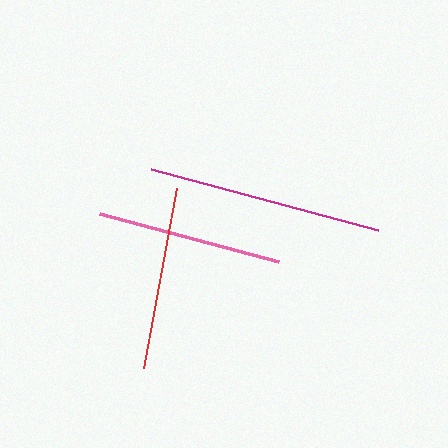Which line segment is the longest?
The magenta line is the longest at approximately 236 pixels.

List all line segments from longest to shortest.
From longest to shortest: magenta, pink, red.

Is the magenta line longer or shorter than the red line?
The magenta line is longer than the red line.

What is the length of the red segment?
The red segment is approximately 183 pixels long.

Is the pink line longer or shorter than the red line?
The pink line is longer than the red line.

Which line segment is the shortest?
The red line is the shortest at approximately 183 pixels.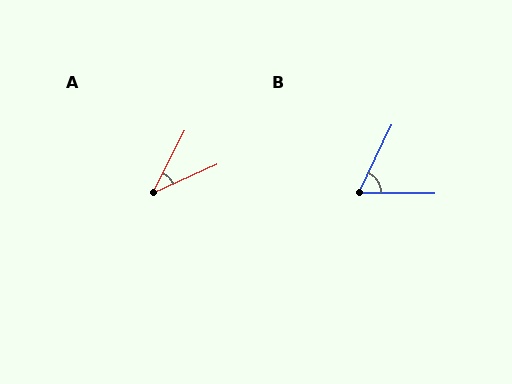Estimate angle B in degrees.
Approximately 64 degrees.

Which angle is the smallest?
A, at approximately 38 degrees.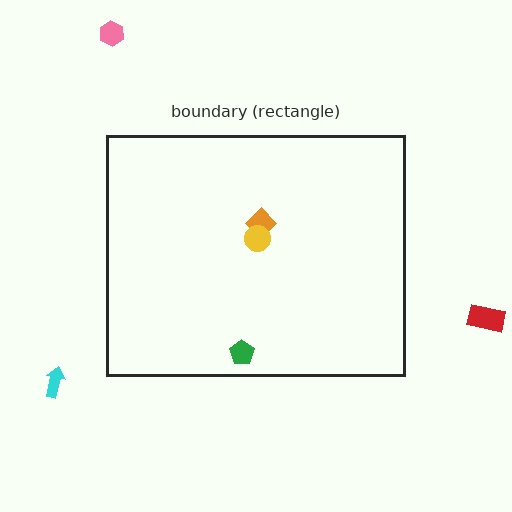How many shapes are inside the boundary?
3 inside, 3 outside.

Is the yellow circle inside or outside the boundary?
Inside.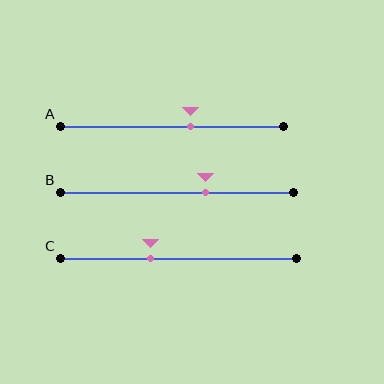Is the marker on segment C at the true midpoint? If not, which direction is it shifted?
No, the marker on segment C is shifted to the left by about 12% of the segment length.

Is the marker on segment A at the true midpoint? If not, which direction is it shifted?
No, the marker on segment A is shifted to the right by about 8% of the segment length.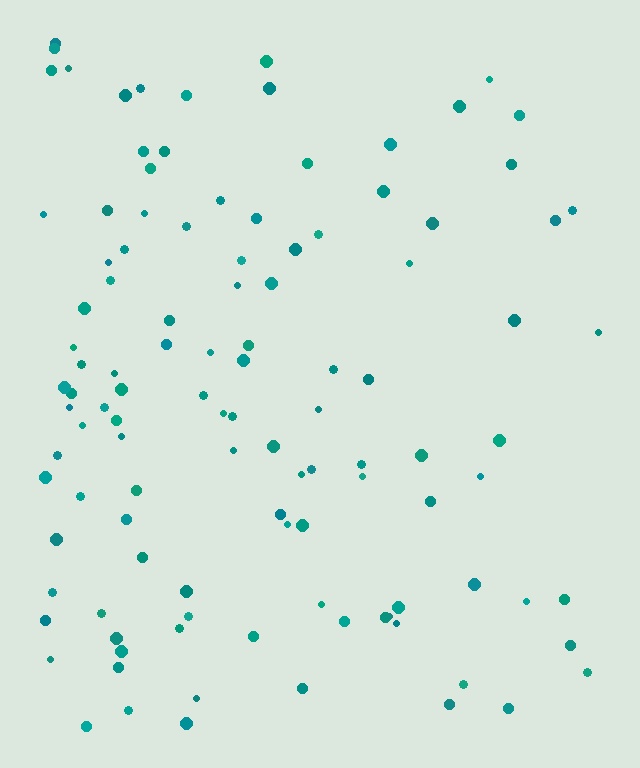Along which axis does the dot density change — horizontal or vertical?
Horizontal.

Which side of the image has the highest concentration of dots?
The left.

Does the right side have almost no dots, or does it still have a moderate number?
Still a moderate number, just noticeably fewer than the left.